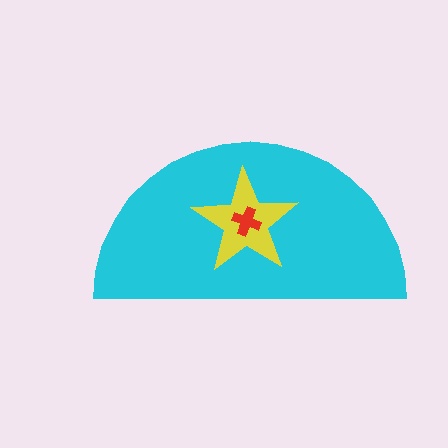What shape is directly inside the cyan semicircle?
The yellow star.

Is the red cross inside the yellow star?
Yes.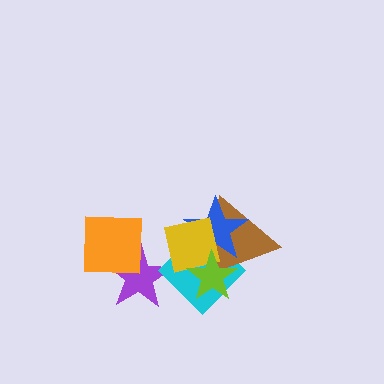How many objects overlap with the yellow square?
4 objects overlap with the yellow square.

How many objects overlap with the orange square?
1 object overlaps with the orange square.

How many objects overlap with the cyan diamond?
5 objects overlap with the cyan diamond.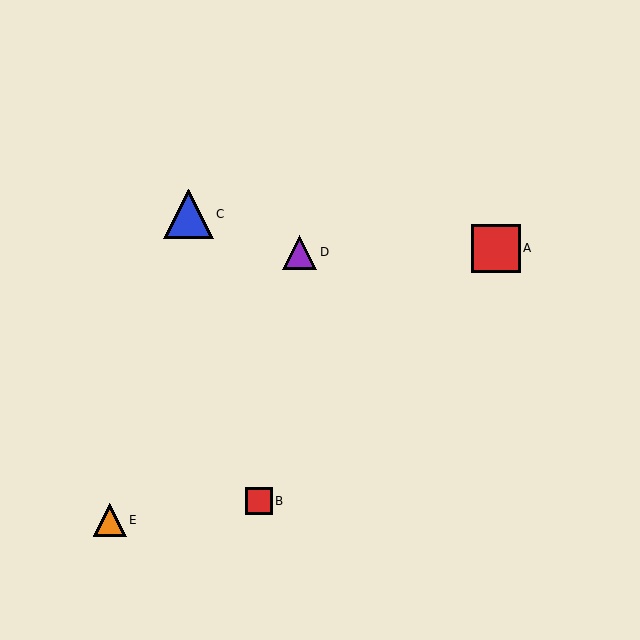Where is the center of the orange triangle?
The center of the orange triangle is at (110, 520).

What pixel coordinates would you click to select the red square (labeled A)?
Click at (496, 249) to select the red square A.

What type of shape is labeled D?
Shape D is a purple triangle.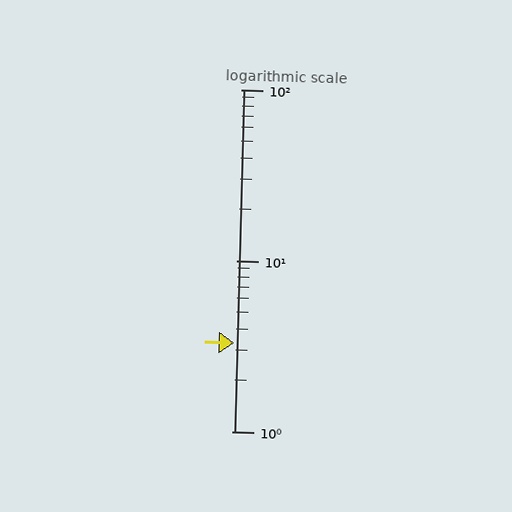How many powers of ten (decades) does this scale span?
The scale spans 2 decades, from 1 to 100.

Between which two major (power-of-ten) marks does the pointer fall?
The pointer is between 1 and 10.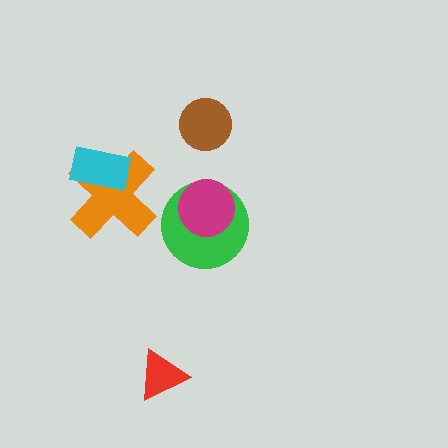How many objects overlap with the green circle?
1 object overlaps with the green circle.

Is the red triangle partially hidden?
No, no other shape covers it.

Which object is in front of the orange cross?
The cyan rectangle is in front of the orange cross.